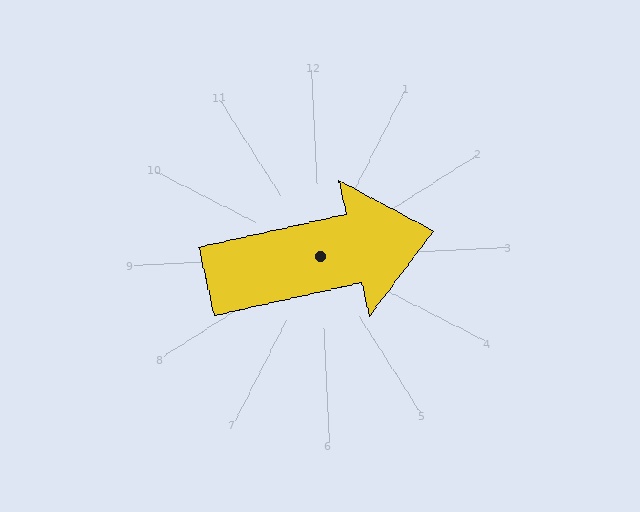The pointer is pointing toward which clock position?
Roughly 3 o'clock.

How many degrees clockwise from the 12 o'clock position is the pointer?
Approximately 80 degrees.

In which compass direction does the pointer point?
East.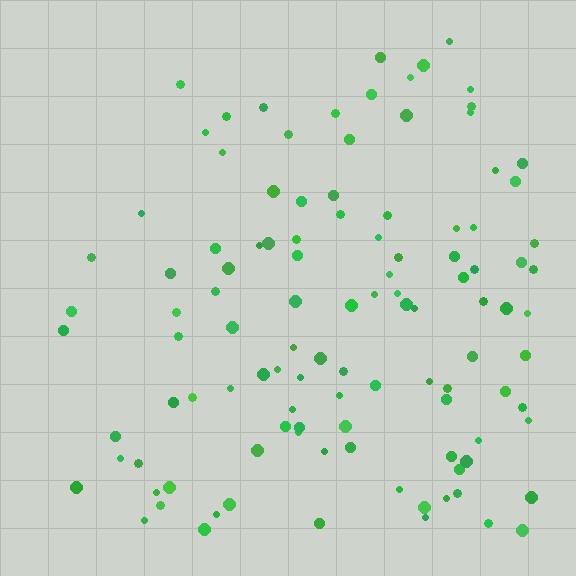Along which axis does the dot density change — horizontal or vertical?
Horizontal.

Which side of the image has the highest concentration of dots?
The right.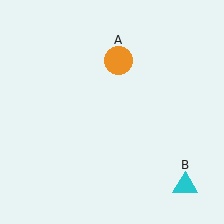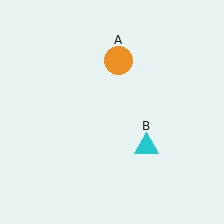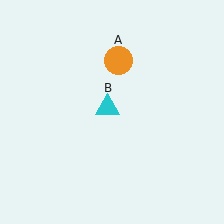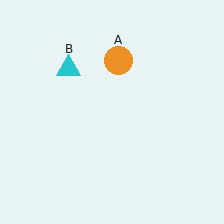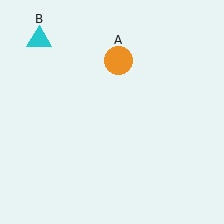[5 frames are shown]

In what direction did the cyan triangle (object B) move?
The cyan triangle (object B) moved up and to the left.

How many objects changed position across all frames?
1 object changed position: cyan triangle (object B).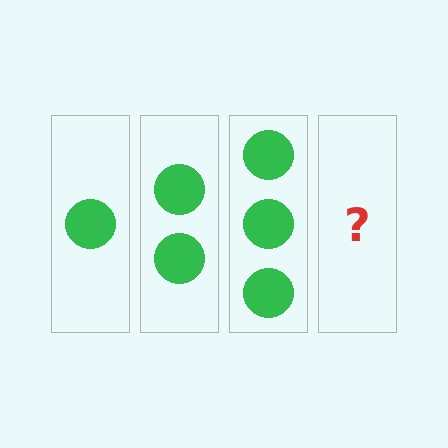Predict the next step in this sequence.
The next step is 4 circles.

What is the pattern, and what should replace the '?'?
The pattern is that each step adds one more circle. The '?' should be 4 circles.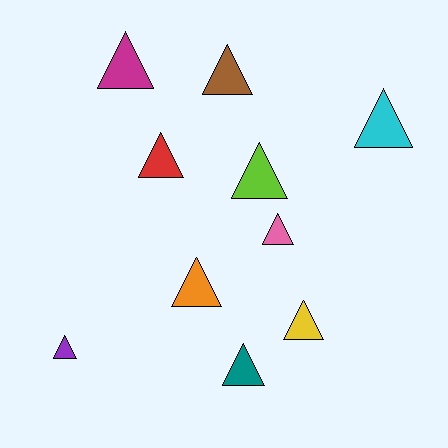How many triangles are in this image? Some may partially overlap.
There are 10 triangles.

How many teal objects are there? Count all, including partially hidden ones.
There is 1 teal object.